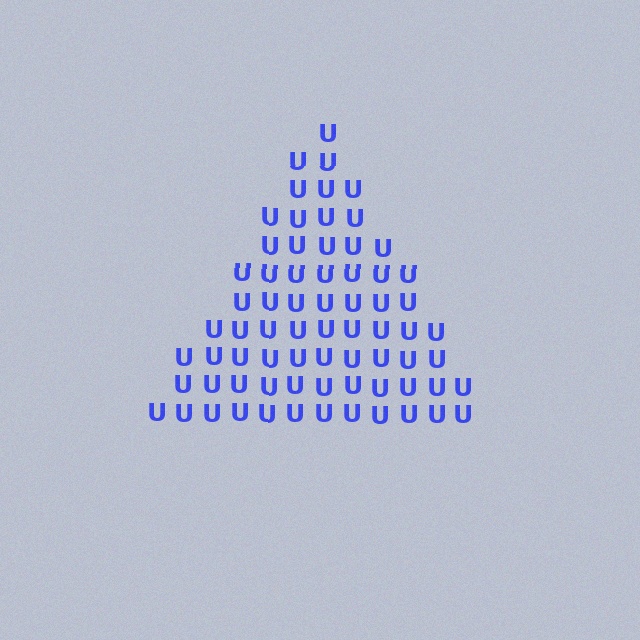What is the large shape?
The large shape is a triangle.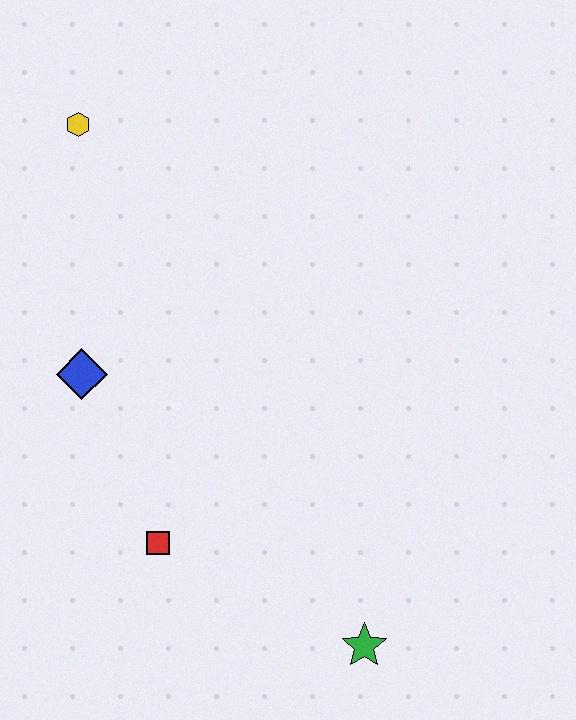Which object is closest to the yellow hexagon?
The blue diamond is closest to the yellow hexagon.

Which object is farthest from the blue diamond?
The green star is farthest from the blue diamond.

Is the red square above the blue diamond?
No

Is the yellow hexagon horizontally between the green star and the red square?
No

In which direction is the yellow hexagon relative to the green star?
The yellow hexagon is above the green star.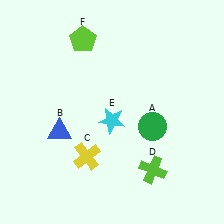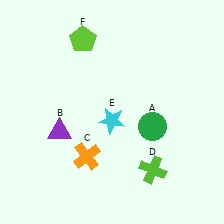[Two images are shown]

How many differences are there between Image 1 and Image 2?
There are 2 differences between the two images.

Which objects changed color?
B changed from blue to purple. C changed from yellow to orange.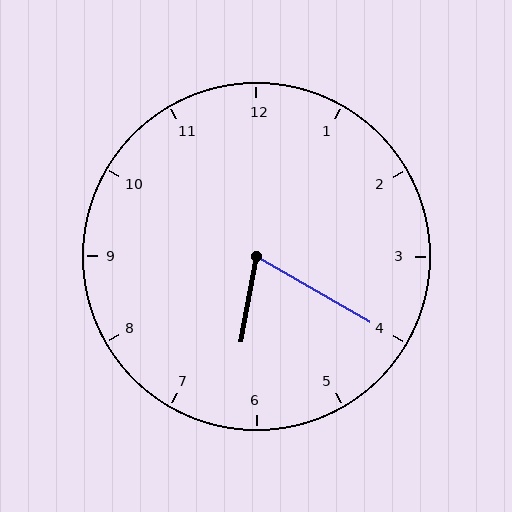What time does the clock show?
6:20.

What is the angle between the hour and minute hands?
Approximately 70 degrees.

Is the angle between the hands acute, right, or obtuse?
It is acute.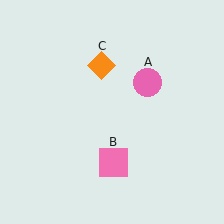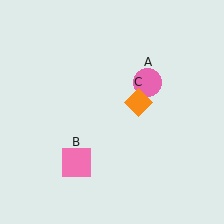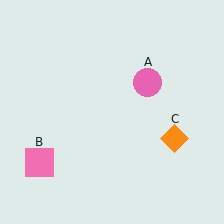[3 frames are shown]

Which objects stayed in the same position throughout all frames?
Pink circle (object A) remained stationary.